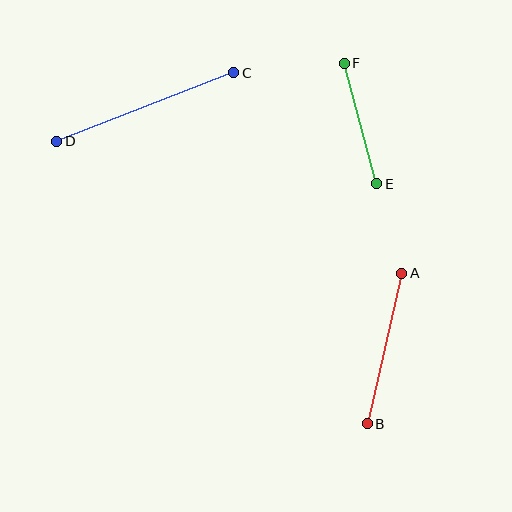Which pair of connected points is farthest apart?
Points C and D are farthest apart.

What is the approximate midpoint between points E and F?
The midpoint is at approximately (360, 124) pixels.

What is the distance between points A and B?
The distance is approximately 154 pixels.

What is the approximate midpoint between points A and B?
The midpoint is at approximately (384, 348) pixels.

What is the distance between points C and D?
The distance is approximately 190 pixels.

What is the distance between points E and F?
The distance is approximately 125 pixels.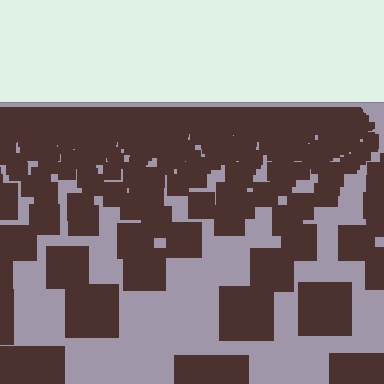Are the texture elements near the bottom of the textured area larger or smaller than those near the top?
Larger. Near the bottom, elements are closer to the viewer and appear at a bigger on-screen size.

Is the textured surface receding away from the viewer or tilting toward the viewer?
The surface is receding away from the viewer. Texture elements get smaller and denser toward the top.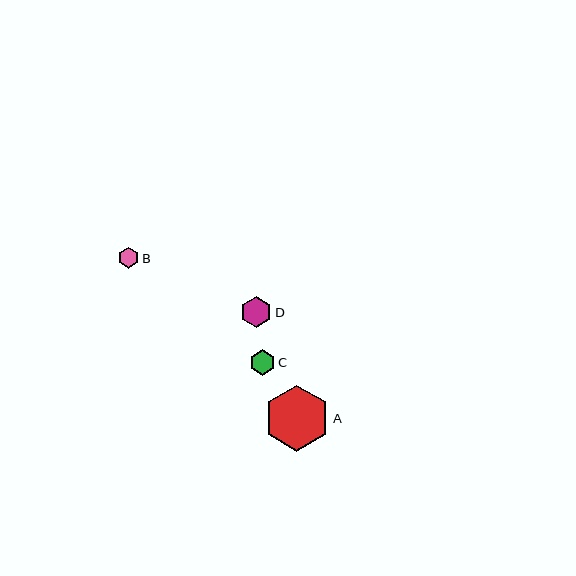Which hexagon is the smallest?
Hexagon B is the smallest with a size of approximately 20 pixels.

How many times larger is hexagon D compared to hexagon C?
Hexagon D is approximately 1.2 times the size of hexagon C.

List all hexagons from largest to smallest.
From largest to smallest: A, D, C, B.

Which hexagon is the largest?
Hexagon A is the largest with a size of approximately 66 pixels.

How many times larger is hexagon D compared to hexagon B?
Hexagon D is approximately 1.6 times the size of hexagon B.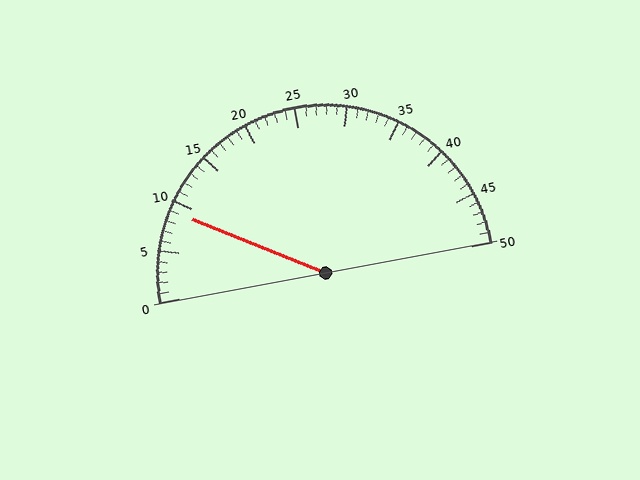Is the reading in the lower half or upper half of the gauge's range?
The reading is in the lower half of the range (0 to 50).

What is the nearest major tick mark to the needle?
The nearest major tick mark is 10.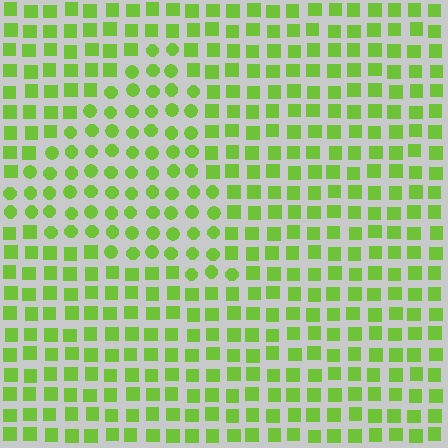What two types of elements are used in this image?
The image uses circles inside the triangle region and squares outside it.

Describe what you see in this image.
The image is filled with small lime elements arranged in a uniform grid. A triangle-shaped region contains circles, while the surrounding area contains squares. The boundary is defined purely by the change in element shape.